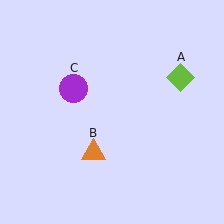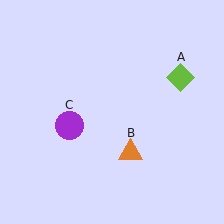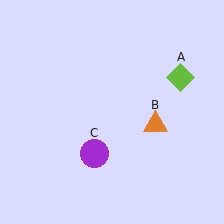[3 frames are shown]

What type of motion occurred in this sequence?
The orange triangle (object B), purple circle (object C) rotated counterclockwise around the center of the scene.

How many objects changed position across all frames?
2 objects changed position: orange triangle (object B), purple circle (object C).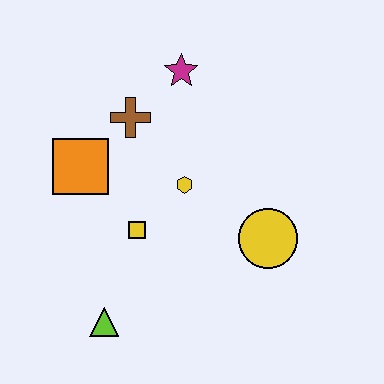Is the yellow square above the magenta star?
No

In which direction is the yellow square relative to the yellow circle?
The yellow square is to the left of the yellow circle.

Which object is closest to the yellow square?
The yellow hexagon is closest to the yellow square.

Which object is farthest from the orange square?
The yellow circle is farthest from the orange square.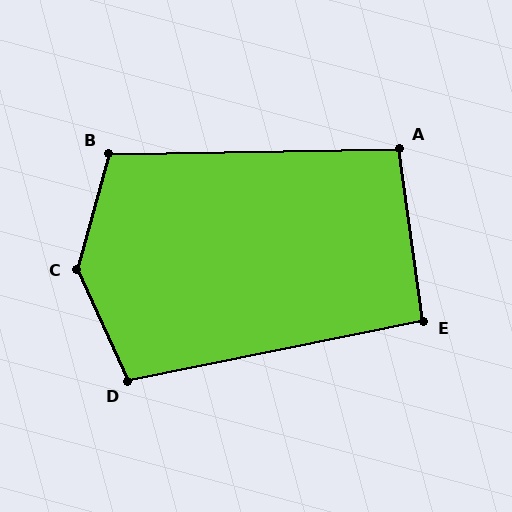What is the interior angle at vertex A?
Approximately 97 degrees (obtuse).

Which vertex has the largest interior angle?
C, at approximately 140 degrees.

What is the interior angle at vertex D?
Approximately 103 degrees (obtuse).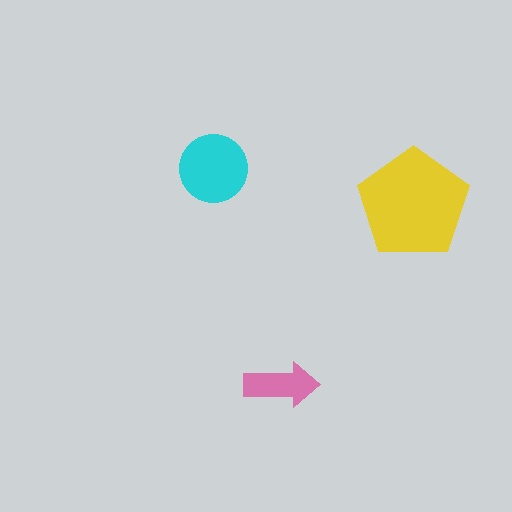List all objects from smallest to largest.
The pink arrow, the cyan circle, the yellow pentagon.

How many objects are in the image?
There are 3 objects in the image.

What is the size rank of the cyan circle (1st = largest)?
2nd.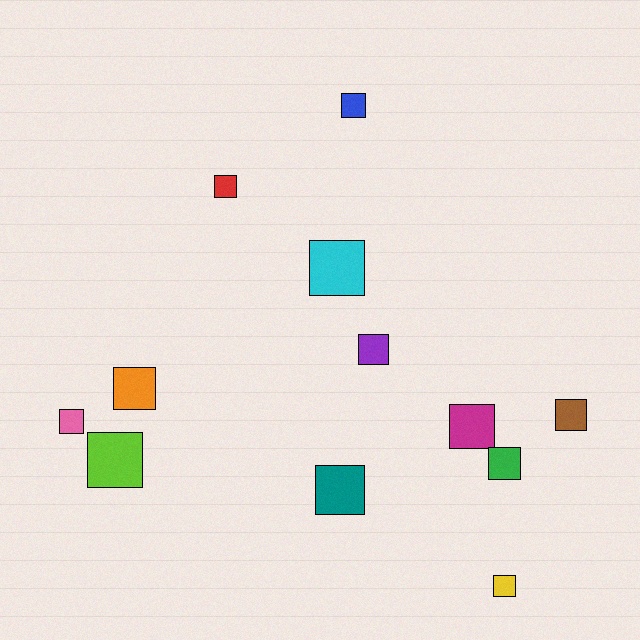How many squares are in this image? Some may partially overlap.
There are 12 squares.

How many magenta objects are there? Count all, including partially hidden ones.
There is 1 magenta object.